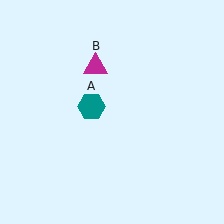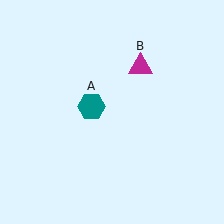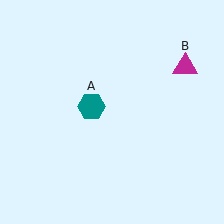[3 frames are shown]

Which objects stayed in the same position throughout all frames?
Teal hexagon (object A) remained stationary.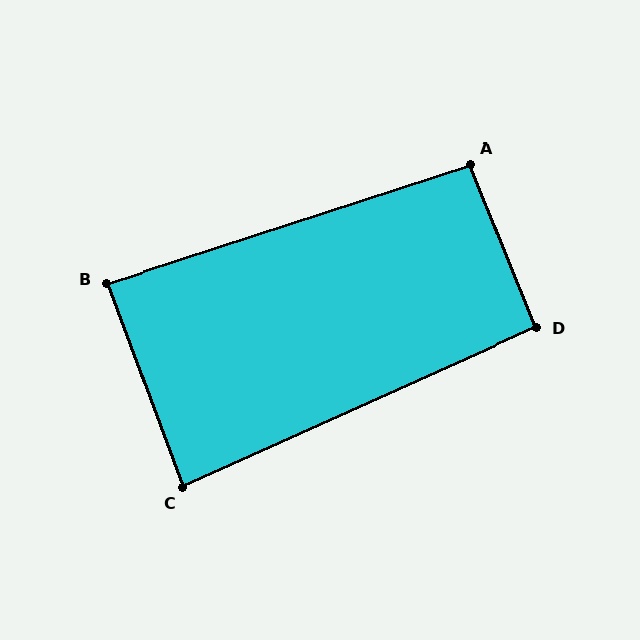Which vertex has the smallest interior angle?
C, at approximately 86 degrees.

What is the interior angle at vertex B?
Approximately 88 degrees (approximately right).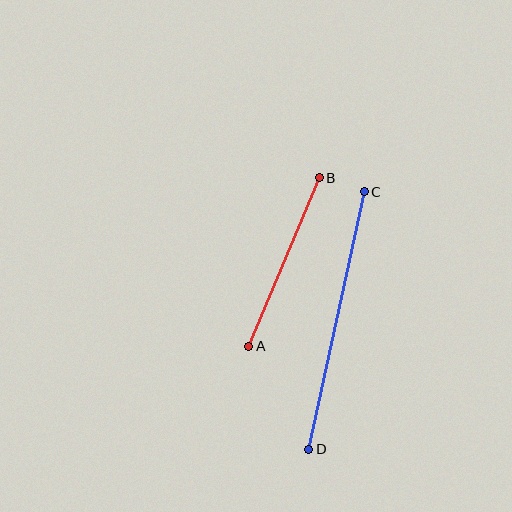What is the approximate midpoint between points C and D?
The midpoint is at approximately (336, 320) pixels.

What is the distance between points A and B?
The distance is approximately 183 pixels.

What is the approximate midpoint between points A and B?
The midpoint is at approximately (284, 262) pixels.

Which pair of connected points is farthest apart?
Points C and D are farthest apart.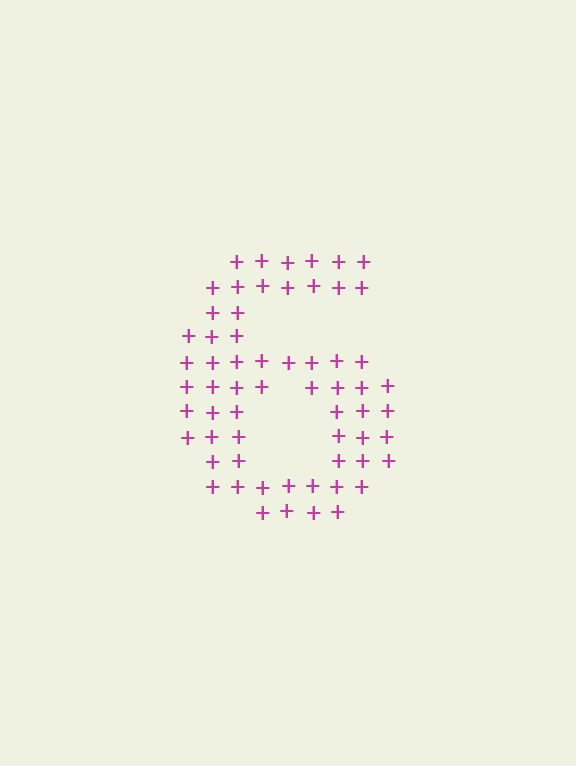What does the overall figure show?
The overall figure shows the digit 6.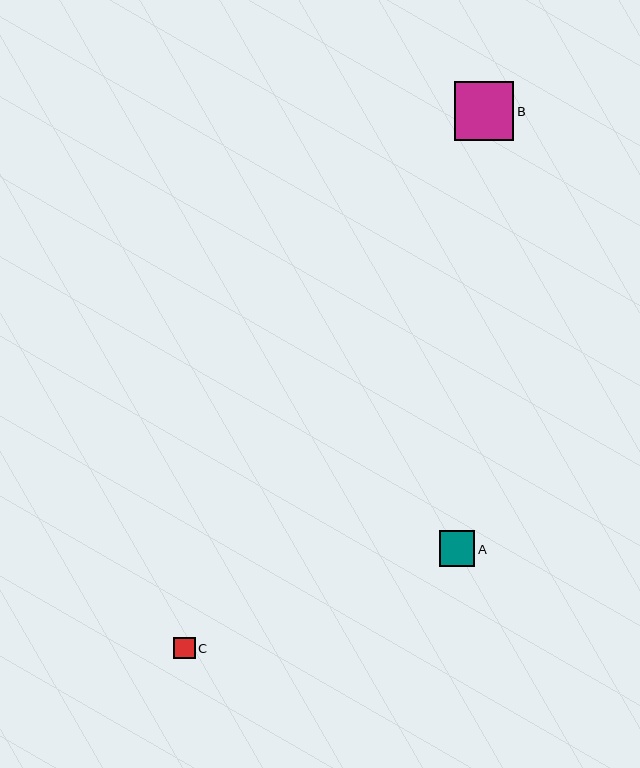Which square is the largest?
Square B is the largest with a size of approximately 59 pixels.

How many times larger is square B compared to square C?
Square B is approximately 2.8 times the size of square C.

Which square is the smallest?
Square C is the smallest with a size of approximately 21 pixels.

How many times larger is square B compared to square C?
Square B is approximately 2.8 times the size of square C.